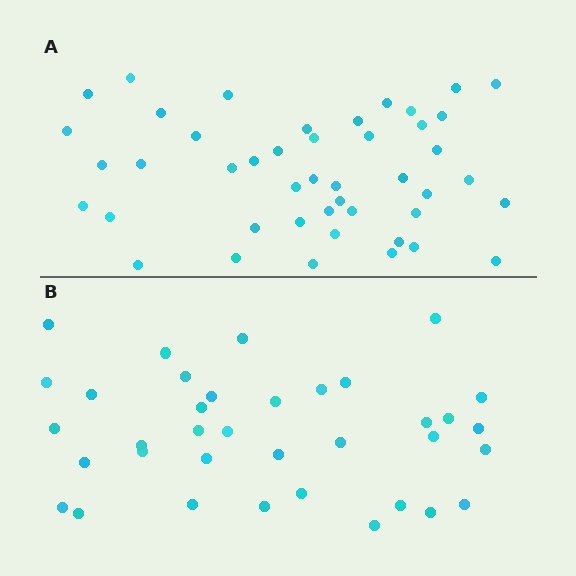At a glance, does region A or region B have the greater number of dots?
Region A (the top region) has more dots.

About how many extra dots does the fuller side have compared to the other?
Region A has roughly 8 or so more dots than region B.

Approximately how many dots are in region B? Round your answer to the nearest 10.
About 40 dots. (The exact count is 36, which rounds to 40.)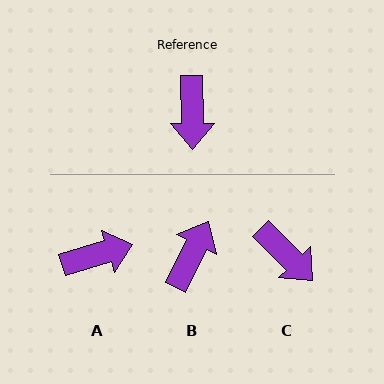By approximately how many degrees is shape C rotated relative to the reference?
Approximately 44 degrees counter-clockwise.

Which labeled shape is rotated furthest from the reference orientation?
B, about 153 degrees away.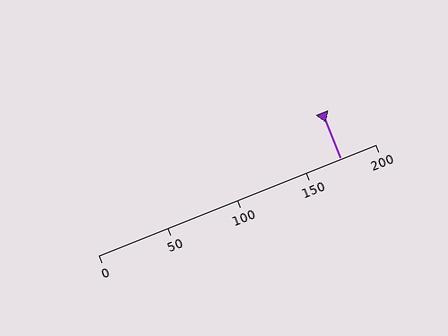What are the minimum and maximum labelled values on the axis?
The axis runs from 0 to 200.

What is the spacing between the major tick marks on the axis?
The major ticks are spaced 50 apart.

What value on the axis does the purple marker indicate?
The marker indicates approximately 175.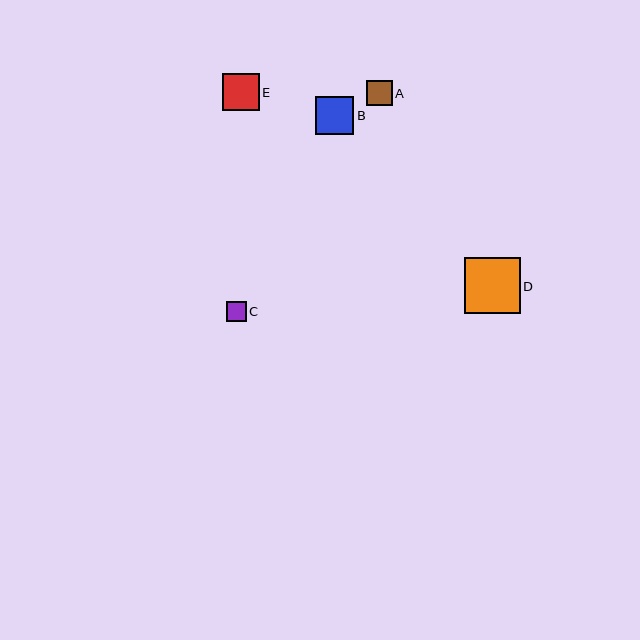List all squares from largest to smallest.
From largest to smallest: D, B, E, A, C.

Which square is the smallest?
Square C is the smallest with a size of approximately 20 pixels.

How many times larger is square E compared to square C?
Square E is approximately 1.9 times the size of square C.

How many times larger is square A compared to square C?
Square A is approximately 1.3 times the size of square C.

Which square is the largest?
Square D is the largest with a size of approximately 56 pixels.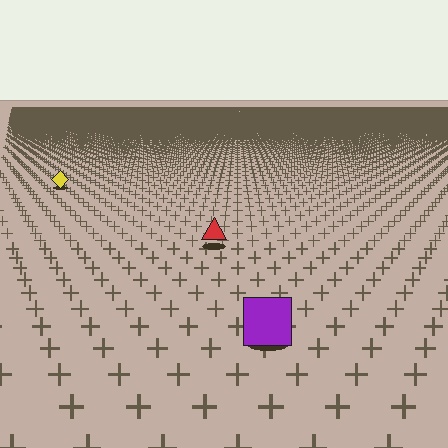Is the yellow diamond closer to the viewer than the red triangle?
No. The red triangle is closer — you can tell from the texture gradient: the ground texture is coarser near it.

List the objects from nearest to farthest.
From nearest to farthest: the purple square, the red triangle, the yellow diamond.